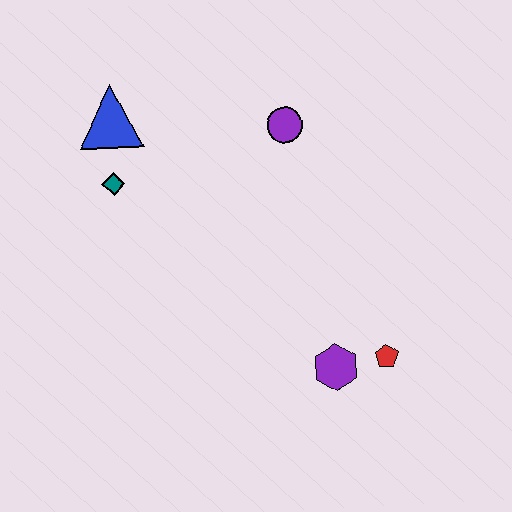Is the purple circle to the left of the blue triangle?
No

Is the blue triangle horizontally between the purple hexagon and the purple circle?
No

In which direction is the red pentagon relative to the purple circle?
The red pentagon is below the purple circle.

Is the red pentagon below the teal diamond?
Yes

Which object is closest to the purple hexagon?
The red pentagon is closest to the purple hexagon.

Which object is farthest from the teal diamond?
The red pentagon is farthest from the teal diamond.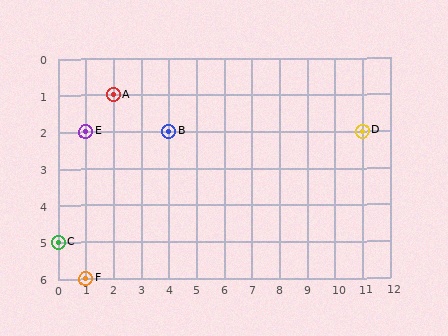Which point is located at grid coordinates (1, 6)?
Point F is at (1, 6).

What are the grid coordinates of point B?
Point B is at grid coordinates (4, 2).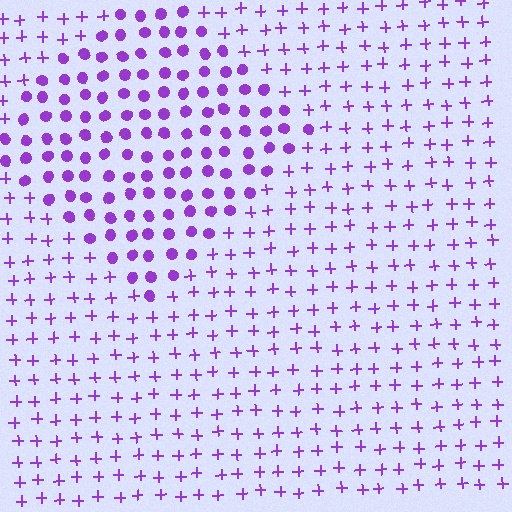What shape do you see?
I see a diamond.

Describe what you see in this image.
The image is filled with small purple elements arranged in a uniform grid. A diamond-shaped region contains circles, while the surrounding area contains plus signs. The boundary is defined purely by the change in element shape.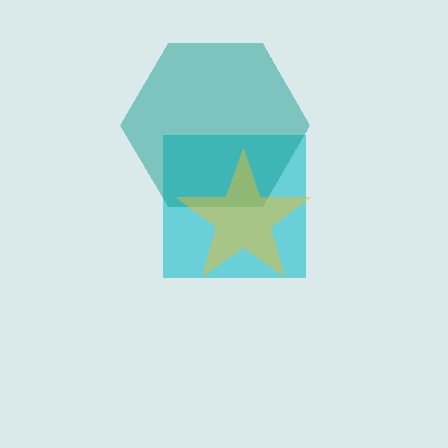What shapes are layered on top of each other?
The layered shapes are: a cyan square, a teal hexagon, a yellow star.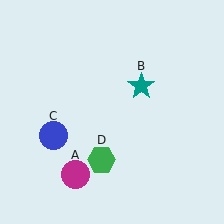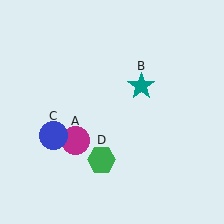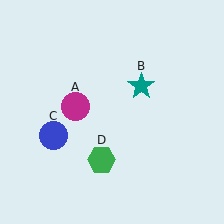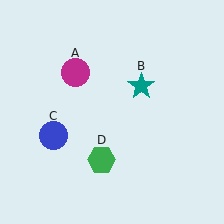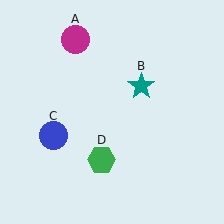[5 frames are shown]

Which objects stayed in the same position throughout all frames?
Teal star (object B) and blue circle (object C) and green hexagon (object D) remained stationary.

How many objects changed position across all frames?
1 object changed position: magenta circle (object A).